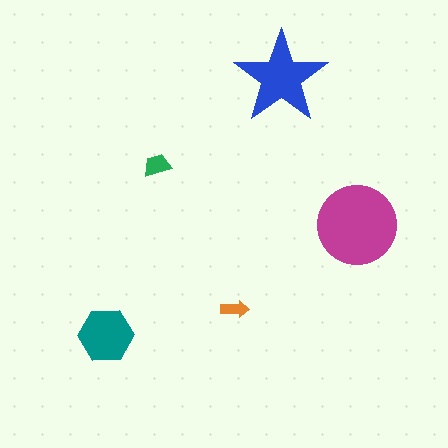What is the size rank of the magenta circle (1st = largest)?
1st.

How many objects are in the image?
There are 5 objects in the image.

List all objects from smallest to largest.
The orange arrow, the green trapezoid, the teal hexagon, the blue star, the magenta circle.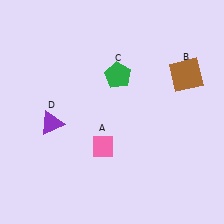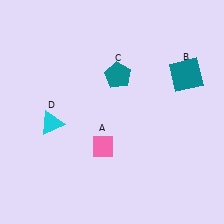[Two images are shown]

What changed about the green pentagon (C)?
In Image 1, C is green. In Image 2, it changed to teal.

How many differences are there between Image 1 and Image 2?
There are 3 differences between the two images.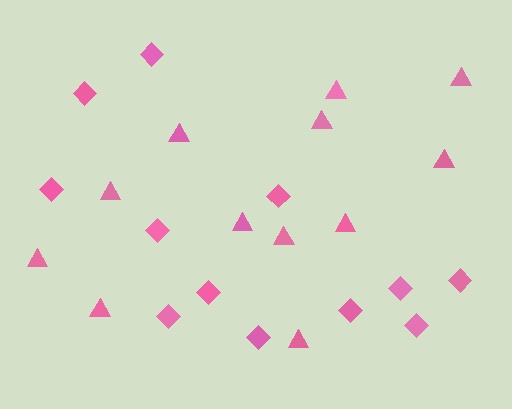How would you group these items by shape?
There are 2 groups: one group of diamonds (12) and one group of triangles (12).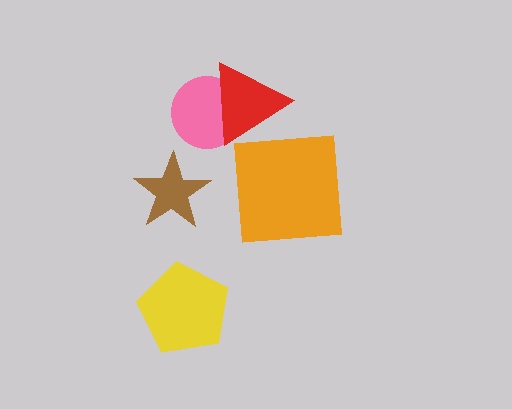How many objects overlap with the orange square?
0 objects overlap with the orange square.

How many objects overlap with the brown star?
0 objects overlap with the brown star.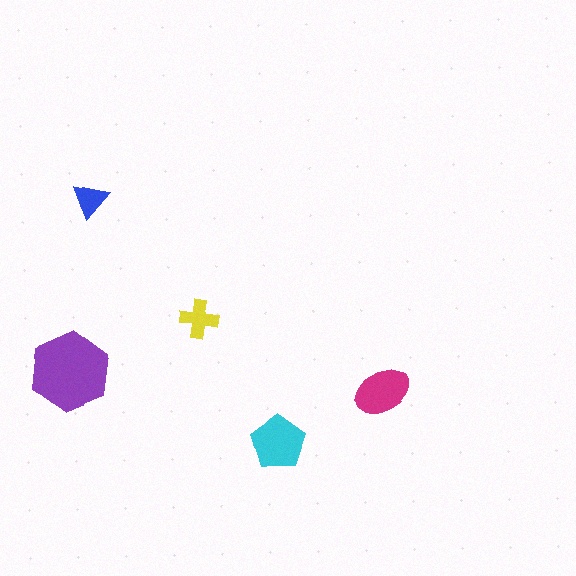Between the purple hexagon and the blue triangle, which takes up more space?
The purple hexagon.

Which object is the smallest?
The blue triangle.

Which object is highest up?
The blue triangle is topmost.